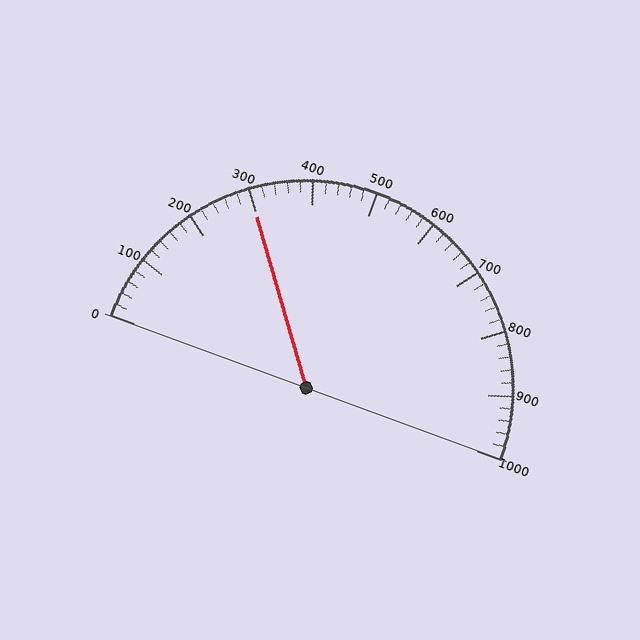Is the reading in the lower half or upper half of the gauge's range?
The reading is in the lower half of the range (0 to 1000).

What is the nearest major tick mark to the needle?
The nearest major tick mark is 300.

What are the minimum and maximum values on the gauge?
The gauge ranges from 0 to 1000.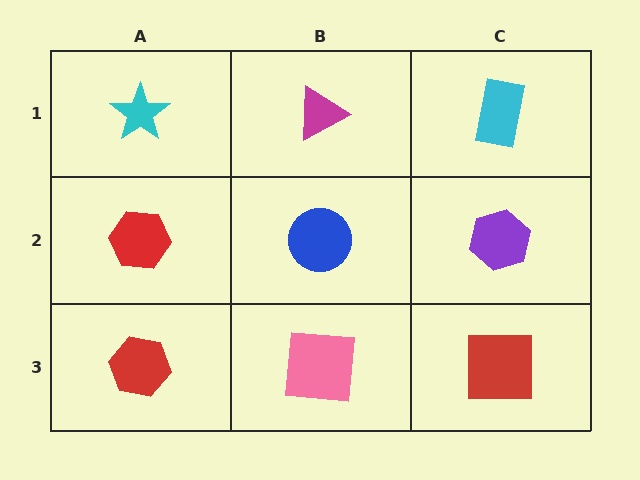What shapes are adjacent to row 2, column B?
A magenta triangle (row 1, column B), a pink square (row 3, column B), a red hexagon (row 2, column A), a purple hexagon (row 2, column C).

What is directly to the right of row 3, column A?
A pink square.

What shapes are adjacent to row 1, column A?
A red hexagon (row 2, column A), a magenta triangle (row 1, column B).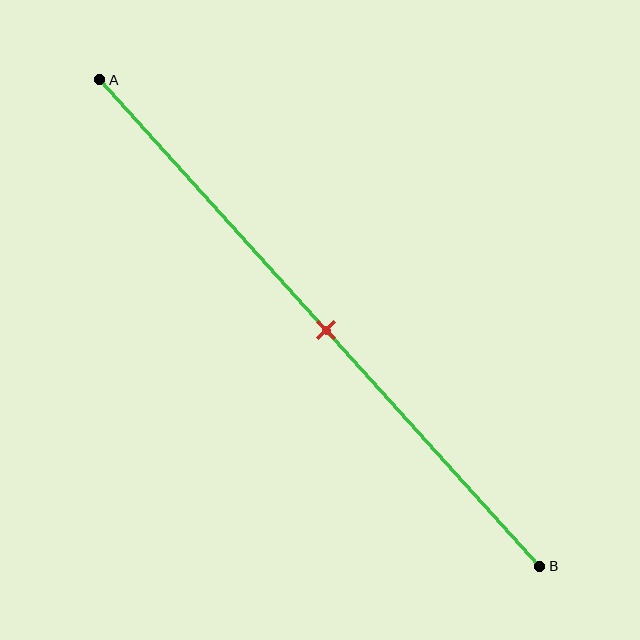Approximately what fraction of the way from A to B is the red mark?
The red mark is approximately 50% of the way from A to B.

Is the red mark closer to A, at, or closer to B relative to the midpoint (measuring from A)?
The red mark is approximately at the midpoint of segment AB.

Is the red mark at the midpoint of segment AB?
Yes, the mark is approximately at the midpoint.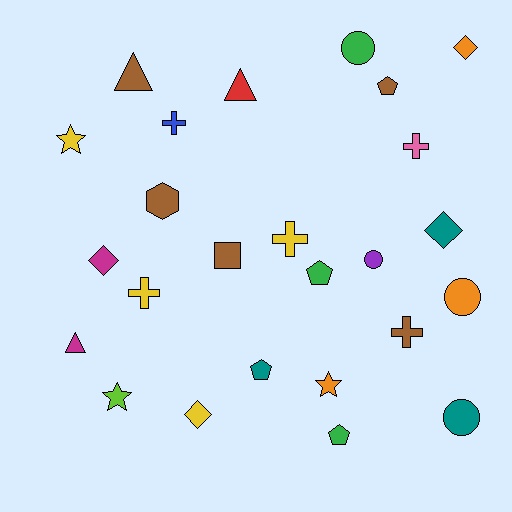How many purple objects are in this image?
There is 1 purple object.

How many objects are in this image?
There are 25 objects.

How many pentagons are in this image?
There are 4 pentagons.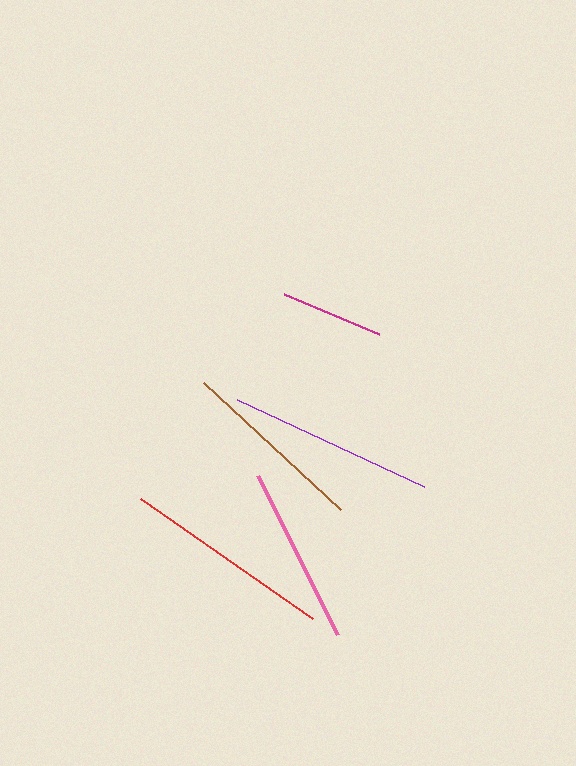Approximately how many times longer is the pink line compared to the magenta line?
The pink line is approximately 1.7 times the length of the magenta line.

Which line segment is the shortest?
The magenta line is the shortest at approximately 103 pixels.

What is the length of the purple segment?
The purple segment is approximately 206 pixels long.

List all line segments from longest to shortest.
From longest to shortest: red, purple, brown, pink, magenta.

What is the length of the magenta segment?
The magenta segment is approximately 103 pixels long.